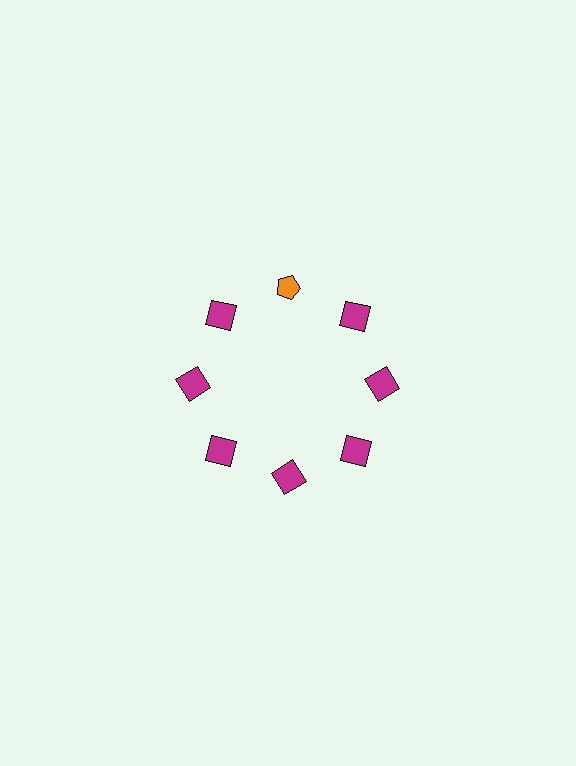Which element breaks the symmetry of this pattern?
The orange pentagon at roughly the 12 o'clock position breaks the symmetry. All other shapes are magenta squares.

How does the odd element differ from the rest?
It differs in both color (orange instead of magenta) and shape (pentagon instead of square).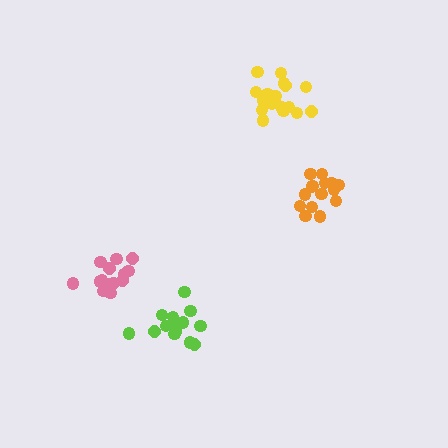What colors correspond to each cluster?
The clusters are colored: orange, lime, pink, yellow.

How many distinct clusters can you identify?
There are 4 distinct clusters.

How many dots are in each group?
Group 1: 15 dots, Group 2: 14 dots, Group 3: 15 dots, Group 4: 18 dots (62 total).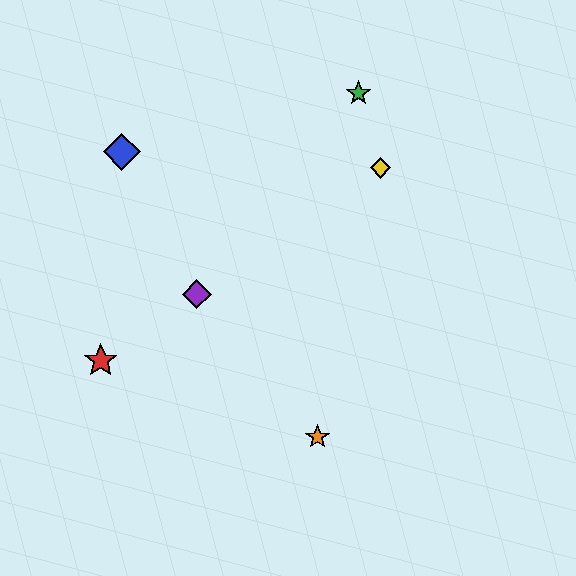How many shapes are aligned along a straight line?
3 shapes (the red star, the yellow diamond, the purple diamond) are aligned along a straight line.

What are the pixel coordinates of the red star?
The red star is at (101, 361).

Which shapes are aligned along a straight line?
The red star, the yellow diamond, the purple diamond are aligned along a straight line.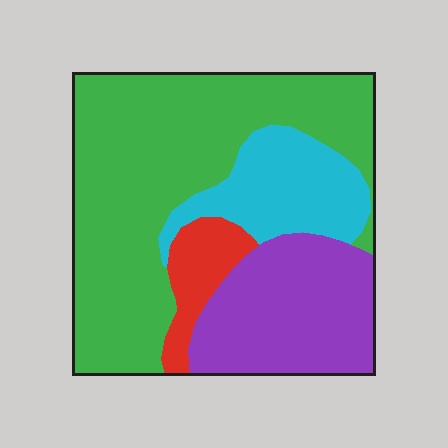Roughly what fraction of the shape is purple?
Purple covers roughly 25% of the shape.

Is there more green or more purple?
Green.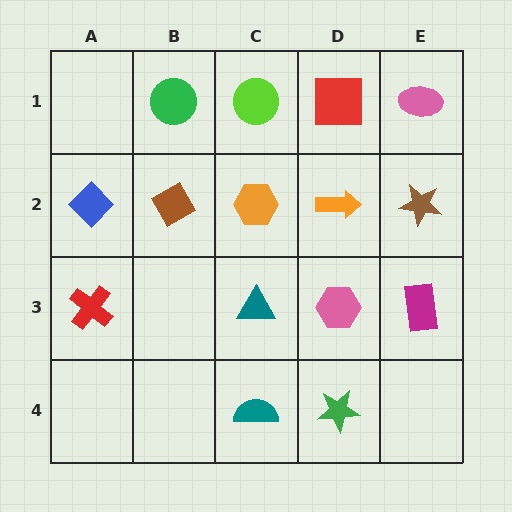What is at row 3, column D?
A pink hexagon.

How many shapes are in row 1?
4 shapes.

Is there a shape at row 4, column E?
No, that cell is empty.